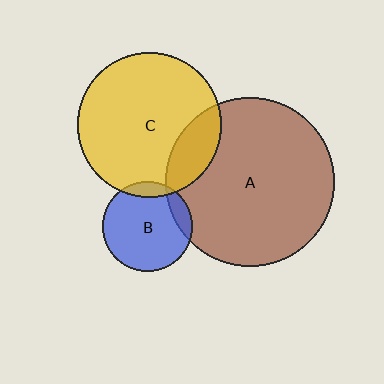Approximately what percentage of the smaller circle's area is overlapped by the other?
Approximately 10%.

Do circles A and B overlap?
Yes.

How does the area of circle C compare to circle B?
Approximately 2.6 times.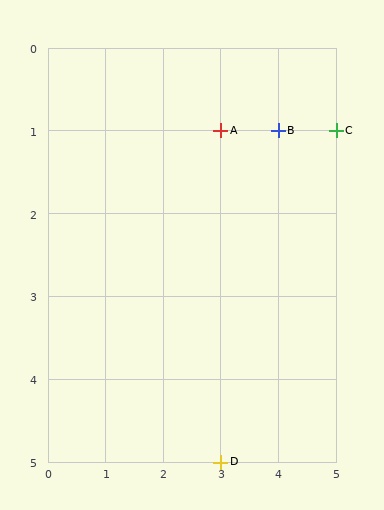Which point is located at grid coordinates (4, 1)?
Point B is at (4, 1).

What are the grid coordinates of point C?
Point C is at grid coordinates (5, 1).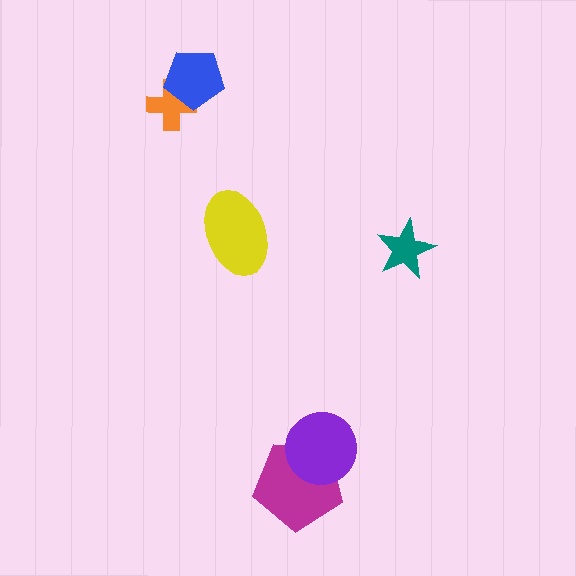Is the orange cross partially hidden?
Yes, it is partially covered by another shape.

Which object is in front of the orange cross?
The blue pentagon is in front of the orange cross.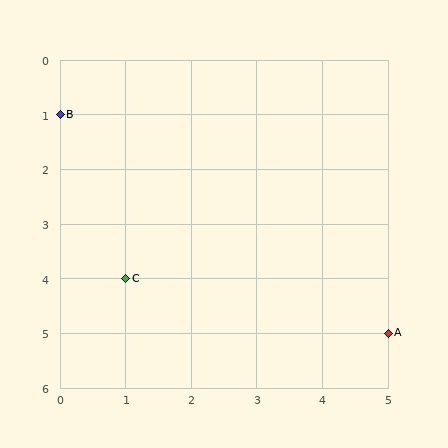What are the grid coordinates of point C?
Point C is at grid coordinates (1, 4).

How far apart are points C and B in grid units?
Points C and B are 1 column and 3 rows apart (about 3.2 grid units diagonally).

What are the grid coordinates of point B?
Point B is at grid coordinates (0, 1).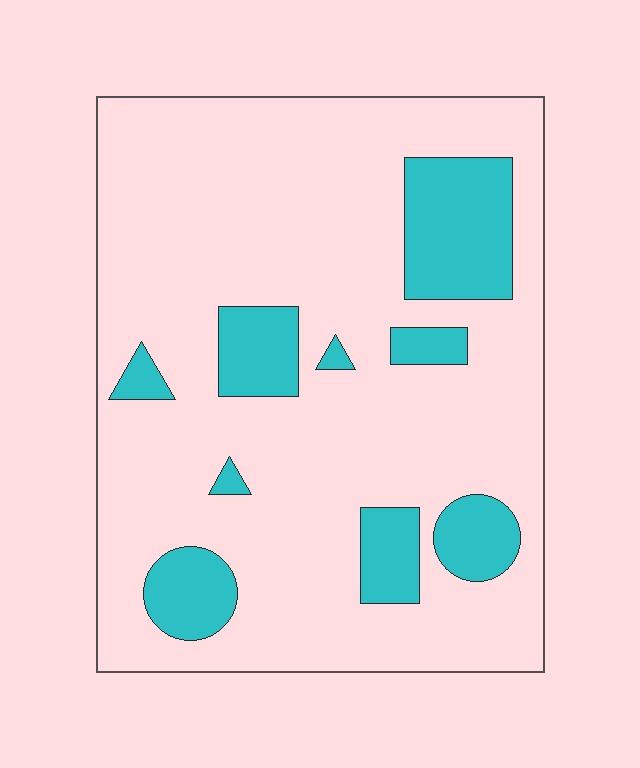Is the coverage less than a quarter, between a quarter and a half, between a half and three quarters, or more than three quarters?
Less than a quarter.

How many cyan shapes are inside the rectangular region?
9.